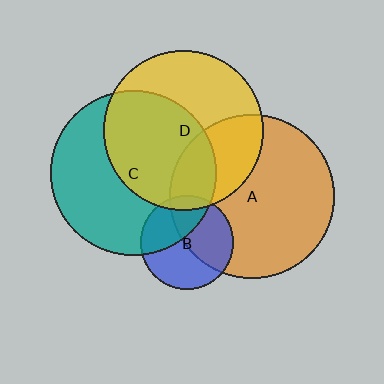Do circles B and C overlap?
Yes.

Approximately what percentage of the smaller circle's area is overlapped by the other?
Approximately 35%.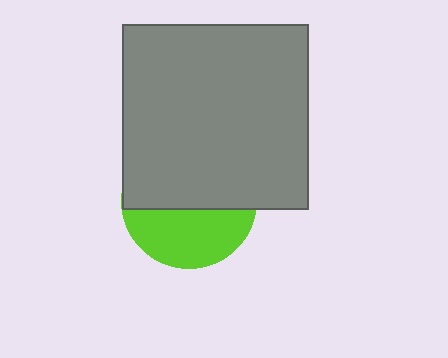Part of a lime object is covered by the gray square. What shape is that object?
It is a circle.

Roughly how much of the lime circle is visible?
A small part of it is visible (roughly 42%).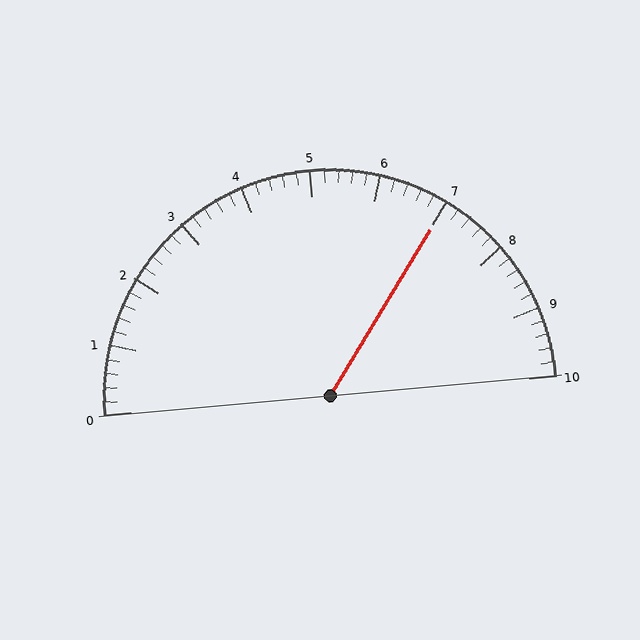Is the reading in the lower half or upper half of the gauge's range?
The reading is in the upper half of the range (0 to 10).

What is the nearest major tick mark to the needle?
The nearest major tick mark is 7.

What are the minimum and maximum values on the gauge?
The gauge ranges from 0 to 10.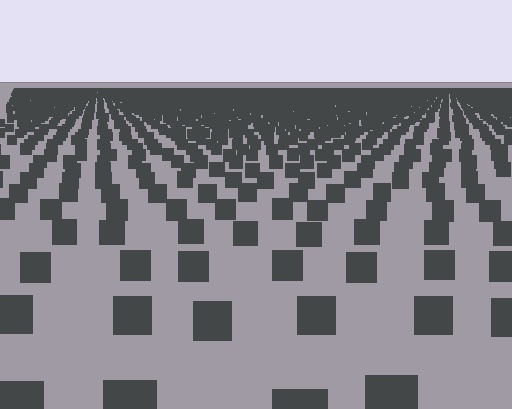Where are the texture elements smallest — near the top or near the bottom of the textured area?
Near the top.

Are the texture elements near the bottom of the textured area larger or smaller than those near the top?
Larger. Near the bottom, elements are closer to the viewer and appear at a bigger on-screen size.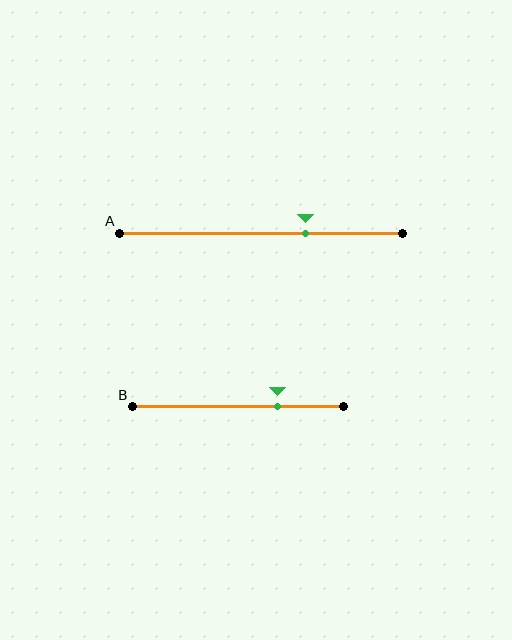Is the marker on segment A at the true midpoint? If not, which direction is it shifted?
No, the marker on segment A is shifted to the right by about 16% of the segment length.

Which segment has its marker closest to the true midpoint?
Segment A has its marker closest to the true midpoint.